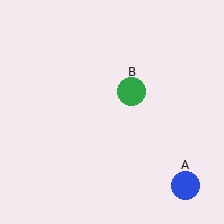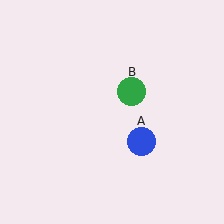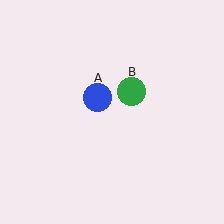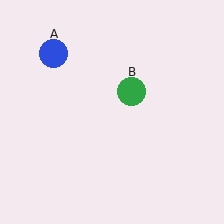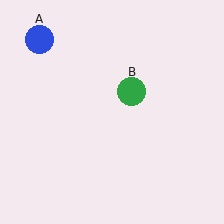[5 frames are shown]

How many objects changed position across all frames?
1 object changed position: blue circle (object A).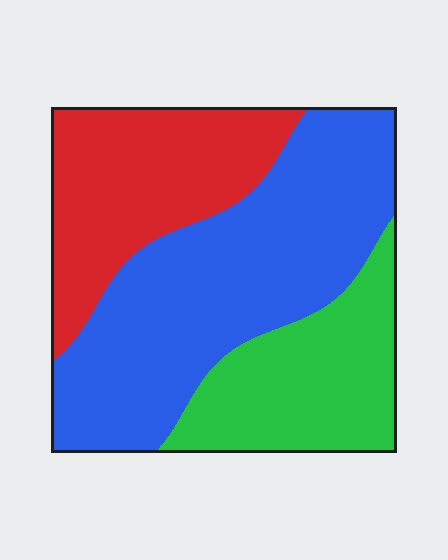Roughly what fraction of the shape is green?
Green takes up about one quarter (1/4) of the shape.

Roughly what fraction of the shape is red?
Red takes up about one quarter (1/4) of the shape.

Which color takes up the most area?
Blue, at roughly 50%.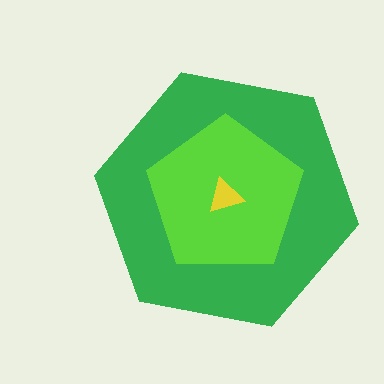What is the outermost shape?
The green hexagon.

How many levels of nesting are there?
3.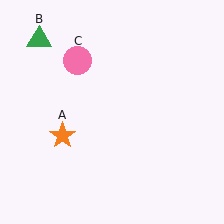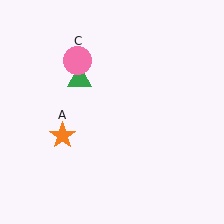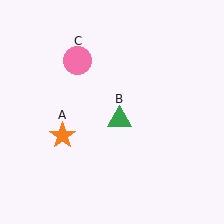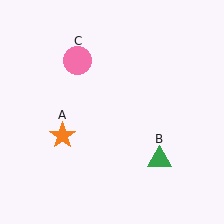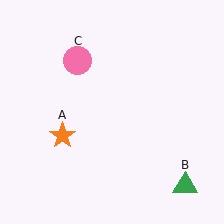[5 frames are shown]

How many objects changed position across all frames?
1 object changed position: green triangle (object B).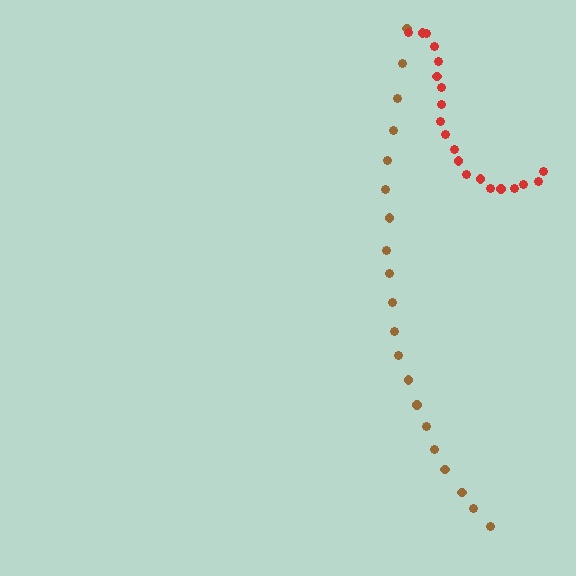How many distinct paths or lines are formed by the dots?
There are 2 distinct paths.